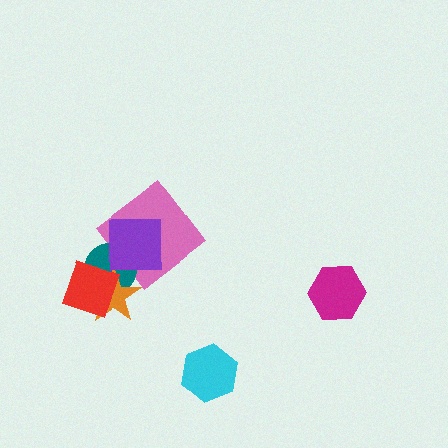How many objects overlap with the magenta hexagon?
0 objects overlap with the magenta hexagon.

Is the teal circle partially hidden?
Yes, it is partially covered by another shape.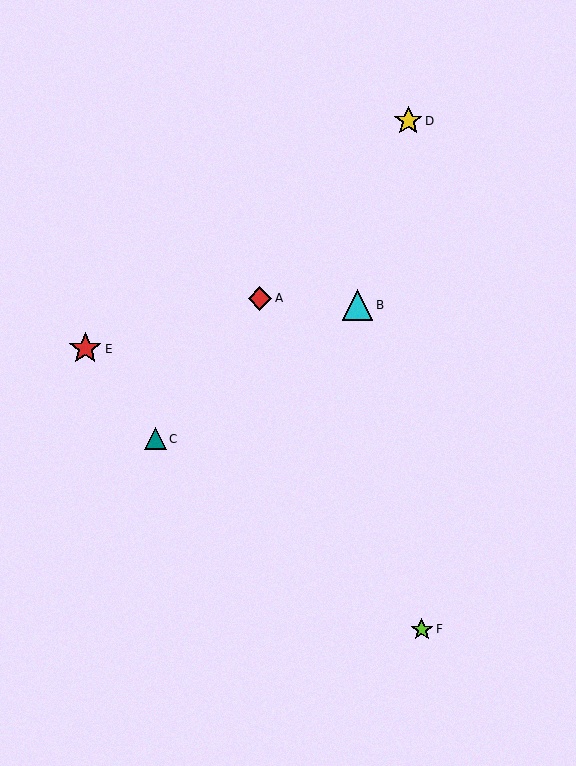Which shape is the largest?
The red star (labeled E) is the largest.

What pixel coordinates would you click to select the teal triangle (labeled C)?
Click at (155, 439) to select the teal triangle C.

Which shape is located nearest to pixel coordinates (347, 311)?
The cyan triangle (labeled B) at (357, 305) is nearest to that location.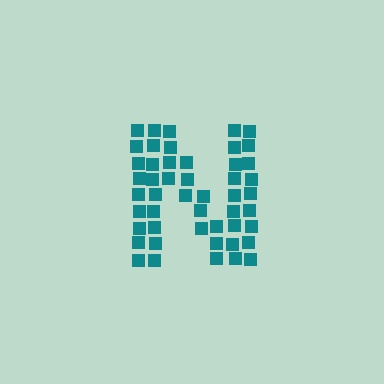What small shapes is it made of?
It is made of small squares.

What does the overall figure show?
The overall figure shows the letter N.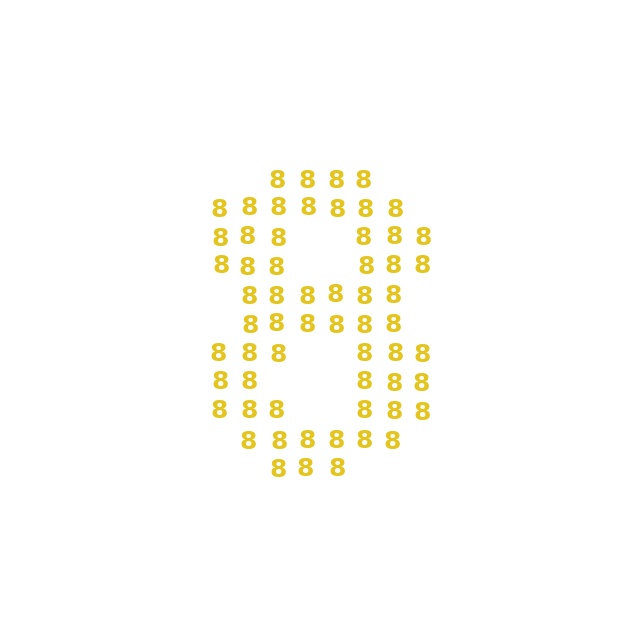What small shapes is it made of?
It is made of small digit 8's.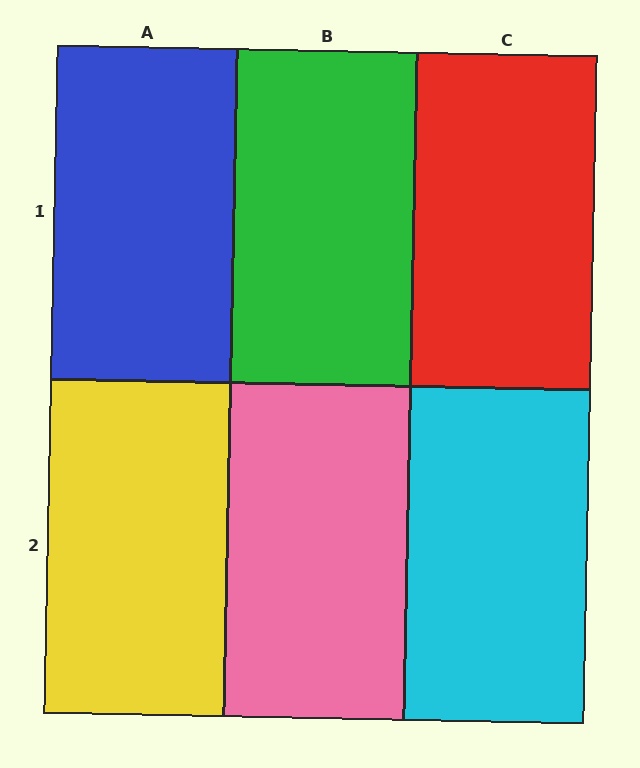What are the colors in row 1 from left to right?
Blue, green, red.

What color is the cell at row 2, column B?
Pink.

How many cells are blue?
1 cell is blue.